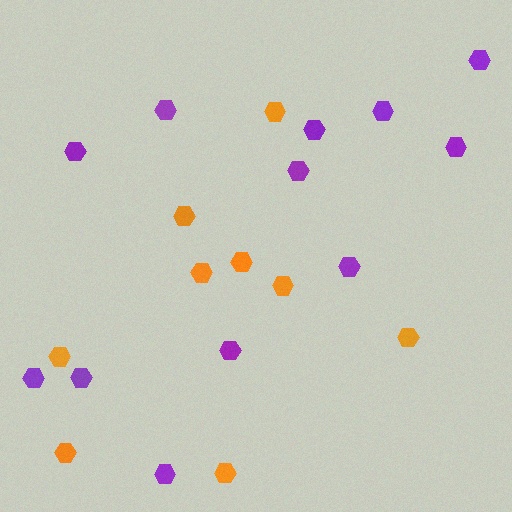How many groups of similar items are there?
There are 2 groups: one group of purple hexagons (12) and one group of orange hexagons (9).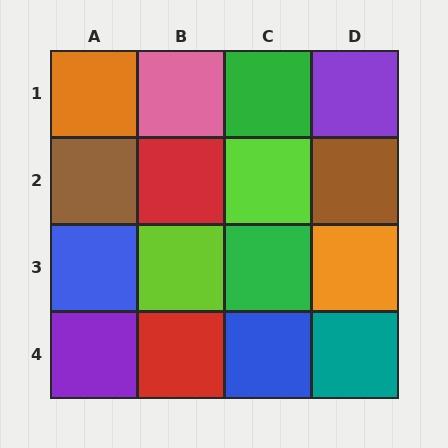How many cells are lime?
2 cells are lime.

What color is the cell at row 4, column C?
Blue.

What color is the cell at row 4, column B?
Red.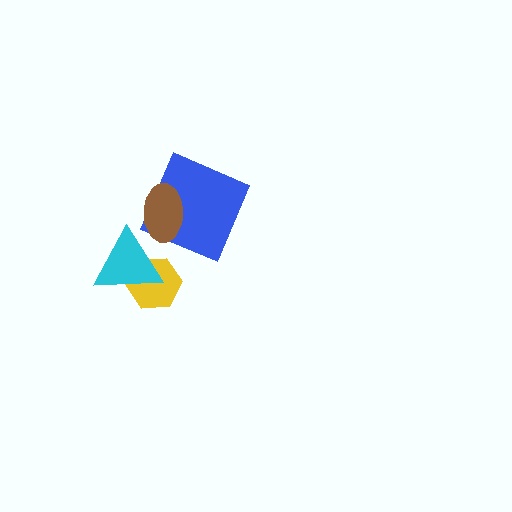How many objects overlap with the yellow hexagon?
1 object overlaps with the yellow hexagon.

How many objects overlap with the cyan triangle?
2 objects overlap with the cyan triangle.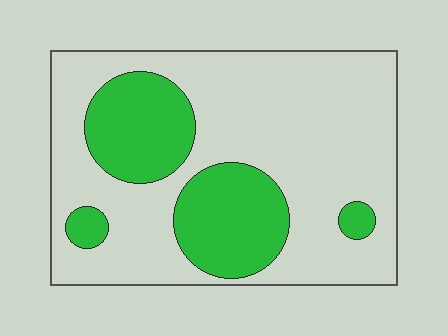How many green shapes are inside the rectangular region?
4.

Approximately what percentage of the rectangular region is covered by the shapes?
Approximately 30%.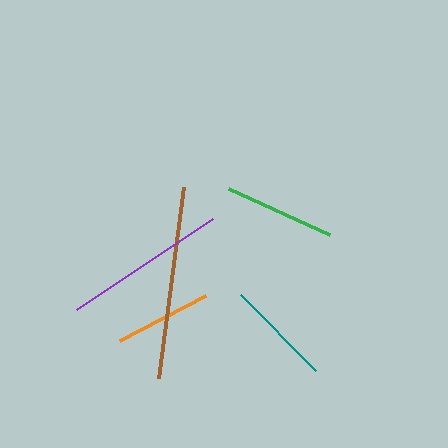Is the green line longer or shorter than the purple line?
The purple line is longer than the green line.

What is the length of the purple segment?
The purple segment is approximately 163 pixels long.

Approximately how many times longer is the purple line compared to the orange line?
The purple line is approximately 1.7 times the length of the orange line.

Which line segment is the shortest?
The orange line is the shortest at approximately 97 pixels.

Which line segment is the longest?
The brown line is the longest at approximately 193 pixels.